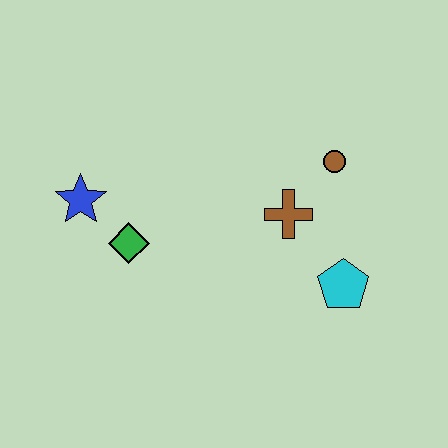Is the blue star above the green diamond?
Yes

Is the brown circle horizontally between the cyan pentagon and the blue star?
Yes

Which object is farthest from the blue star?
The cyan pentagon is farthest from the blue star.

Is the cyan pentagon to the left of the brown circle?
No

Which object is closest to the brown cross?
The brown circle is closest to the brown cross.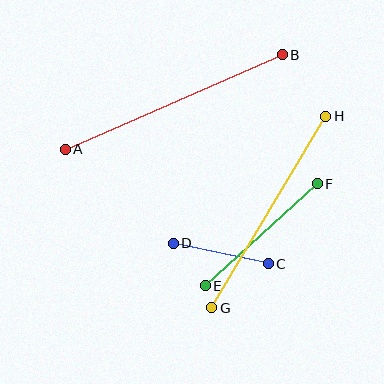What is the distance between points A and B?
The distance is approximately 237 pixels.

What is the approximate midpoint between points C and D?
The midpoint is at approximately (221, 253) pixels.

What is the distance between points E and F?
The distance is approximately 151 pixels.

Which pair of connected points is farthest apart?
Points A and B are farthest apart.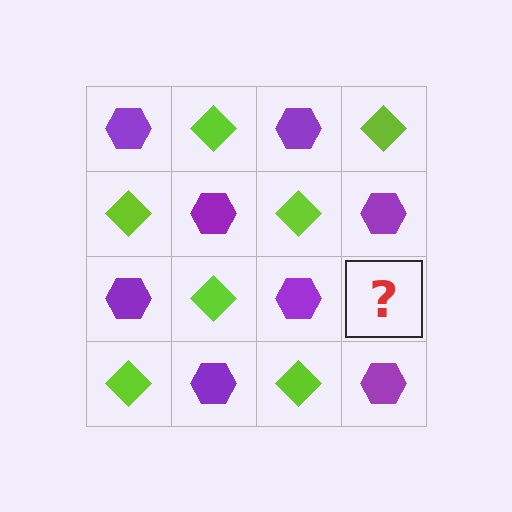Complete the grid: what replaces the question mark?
The question mark should be replaced with a lime diamond.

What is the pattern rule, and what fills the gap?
The rule is that it alternates purple hexagon and lime diamond in a checkerboard pattern. The gap should be filled with a lime diamond.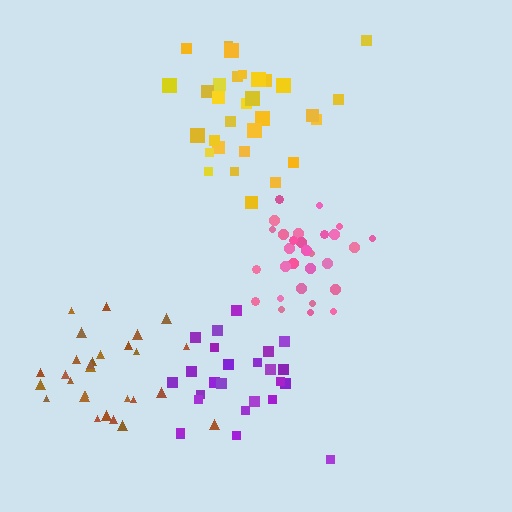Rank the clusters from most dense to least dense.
pink, yellow, brown, purple.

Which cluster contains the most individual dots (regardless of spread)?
Yellow (31).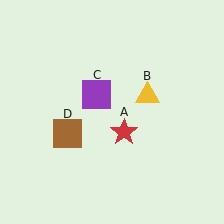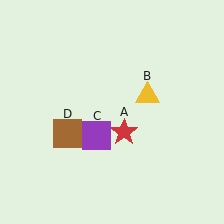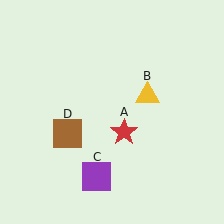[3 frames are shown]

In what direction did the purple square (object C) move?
The purple square (object C) moved down.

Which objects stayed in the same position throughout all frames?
Red star (object A) and yellow triangle (object B) and brown square (object D) remained stationary.